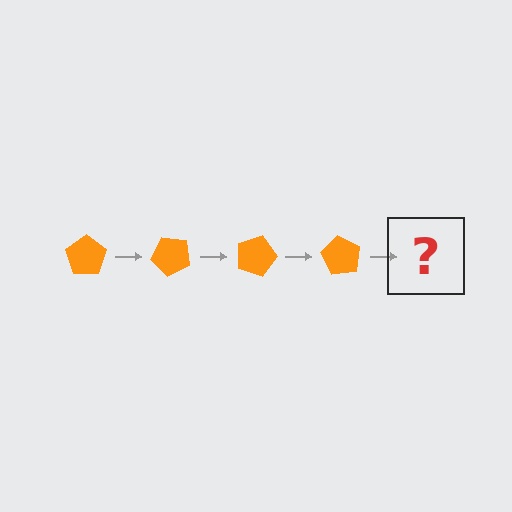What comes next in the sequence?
The next element should be an orange pentagon rotated 180 degrees.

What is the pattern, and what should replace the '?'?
The pattern is that the pentagon rotates 45 degrees each step. The '?' should be an orange pentagon rotated 180 degrees.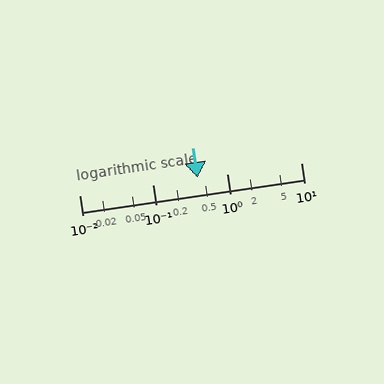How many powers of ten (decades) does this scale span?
The scale spans 3 decades, from 0.01 to 10.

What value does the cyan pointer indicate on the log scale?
The pointer indicates approximately 0.4.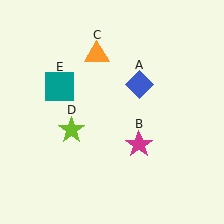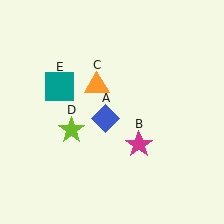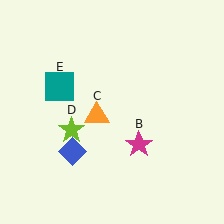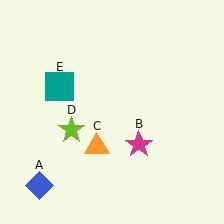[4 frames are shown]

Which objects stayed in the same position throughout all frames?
Magenta star (object B) and lime star (object D) and teal square (object E) remained stationary.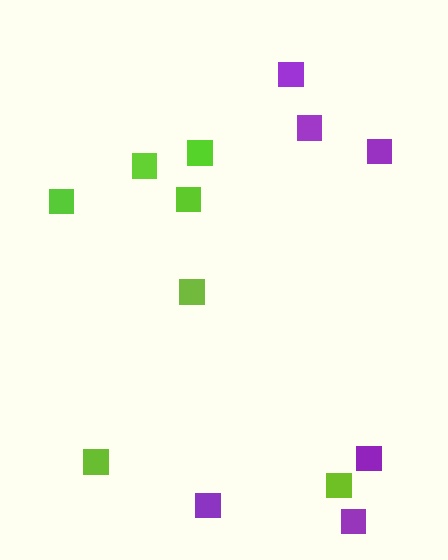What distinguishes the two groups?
There are 2 groups: one group of lime squares (7) and one group of purple squares (6).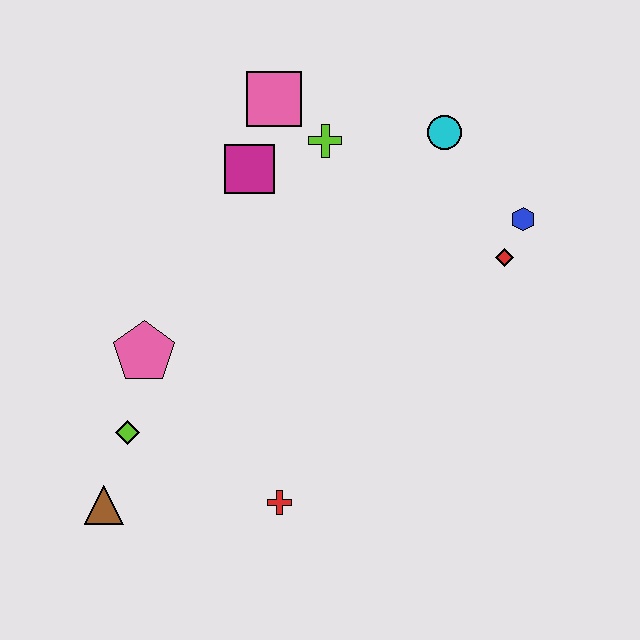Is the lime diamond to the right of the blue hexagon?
No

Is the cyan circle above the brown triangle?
Yes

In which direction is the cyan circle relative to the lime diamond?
The cyan circle is to the right of the lime diamond.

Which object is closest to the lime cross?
The pink square is closest to the lime cross.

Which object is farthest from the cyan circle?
The brown triangle is farthest from the cyan circle.